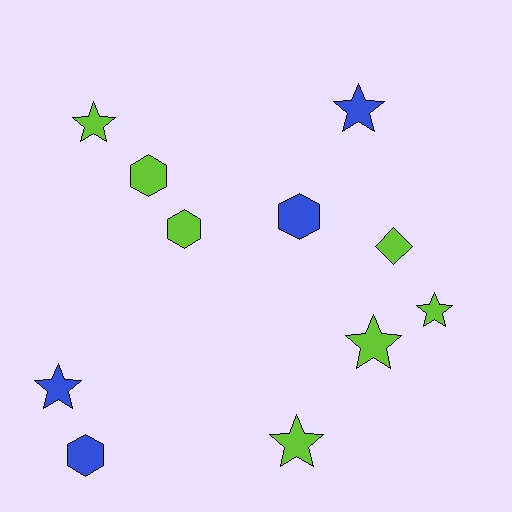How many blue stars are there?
There are 2 blue stars.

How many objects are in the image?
There are 11 objects.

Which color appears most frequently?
Lime, with 7 objects.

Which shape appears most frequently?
Star, with 6 objects.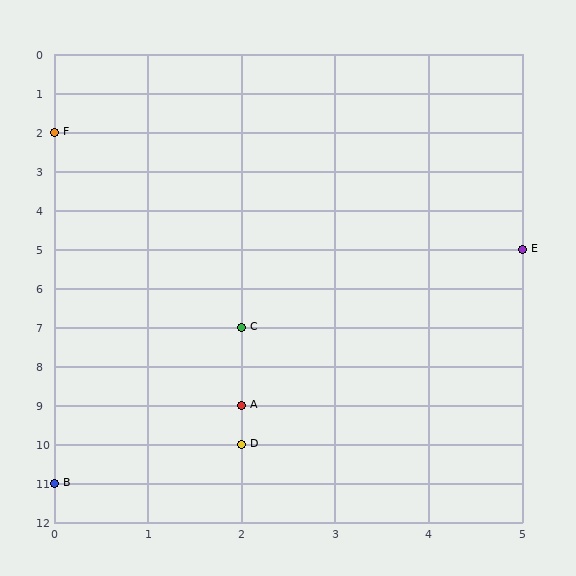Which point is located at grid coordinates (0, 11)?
Point B is at (0, 11).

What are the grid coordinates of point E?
Point E is at grid coordinates (5, 5).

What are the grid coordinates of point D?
Point D is at grid coordinates (2, 10).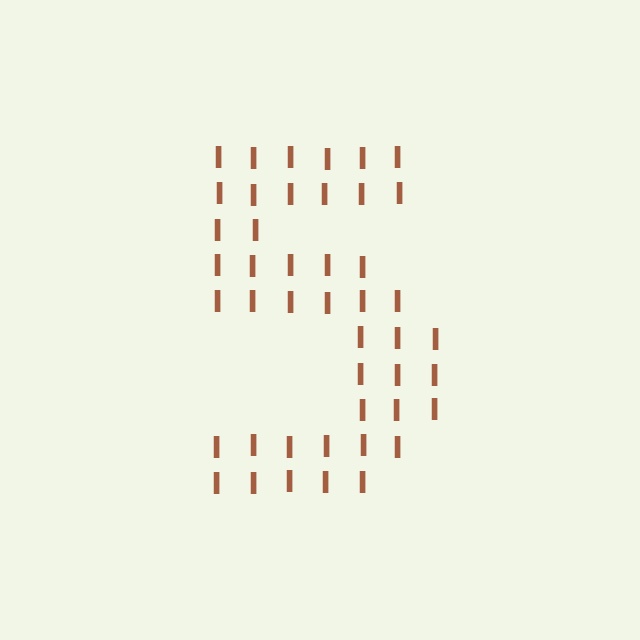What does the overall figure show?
The overall figure shows the digit 5.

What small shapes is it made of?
It is made of small letter I's.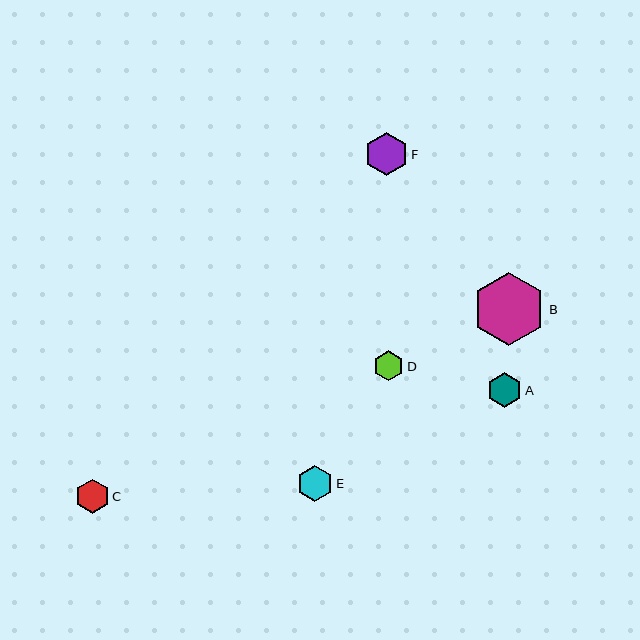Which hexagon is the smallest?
Hexagon D is the smallest with a size of approximately 30 pixels.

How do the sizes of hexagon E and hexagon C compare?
Hexagon E and hexagon C are approximately the same size.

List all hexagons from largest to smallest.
From largest to smallest: B, F, E, A, C, D.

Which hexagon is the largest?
Hexagon B is the largest with a size of approximately 73 pixels.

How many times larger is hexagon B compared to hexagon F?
Hexagon B is approximately 1.7 times the size of hexagon F.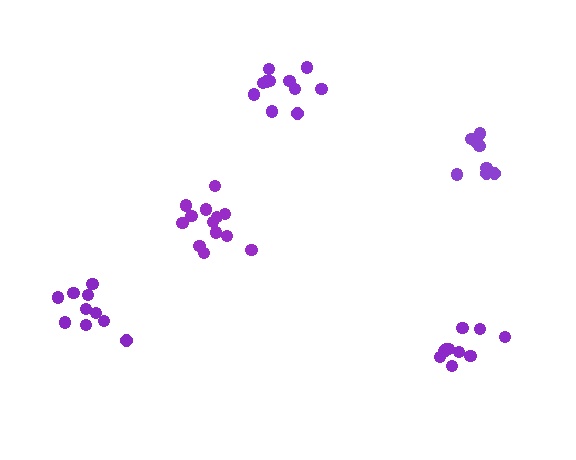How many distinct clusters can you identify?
There are 5 distinct clusters.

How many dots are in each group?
Group 1: 11 dots, Group 2: 10 dots, Group 3: 13 dots, Group 4: 9 dots, Group 5: 10 dots (53 total).